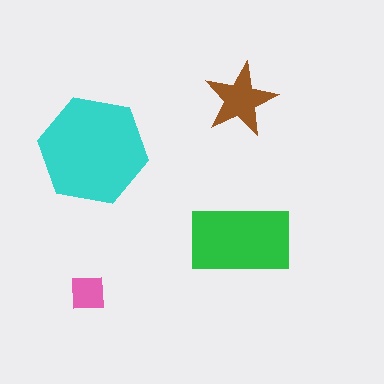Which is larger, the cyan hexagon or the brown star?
The cyan hexagon.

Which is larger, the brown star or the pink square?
The brown star.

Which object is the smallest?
The pink square.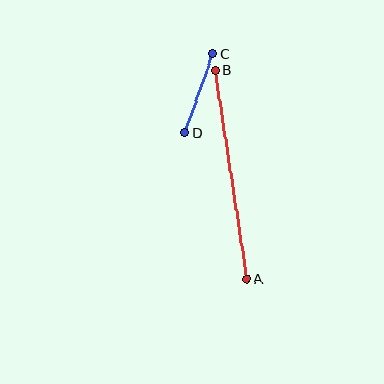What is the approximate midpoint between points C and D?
The midpoint is at approximately (199, 93) pixels.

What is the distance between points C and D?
The distance is approximately 84 pixels.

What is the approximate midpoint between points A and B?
The midpoint is at approximately (231, 175) pixels.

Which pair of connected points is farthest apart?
Points A and B are farthest apart.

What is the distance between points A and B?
The distance is approximately 211 pixels.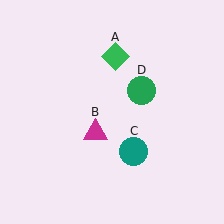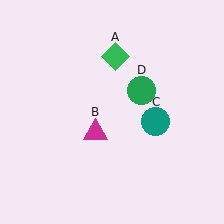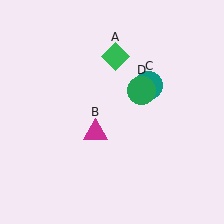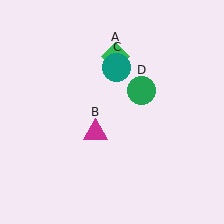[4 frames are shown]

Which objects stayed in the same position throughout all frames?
Green diamond (object A) and magenta triangle (object B) and green circle (object D) remained stationary.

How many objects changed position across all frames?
1 object changed position: teal circle (object C).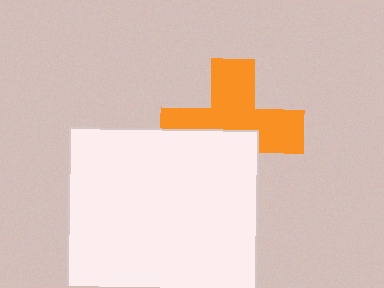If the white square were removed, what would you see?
You would see the complete orange cross.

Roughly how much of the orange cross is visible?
About half of it is visible (roughly 59%).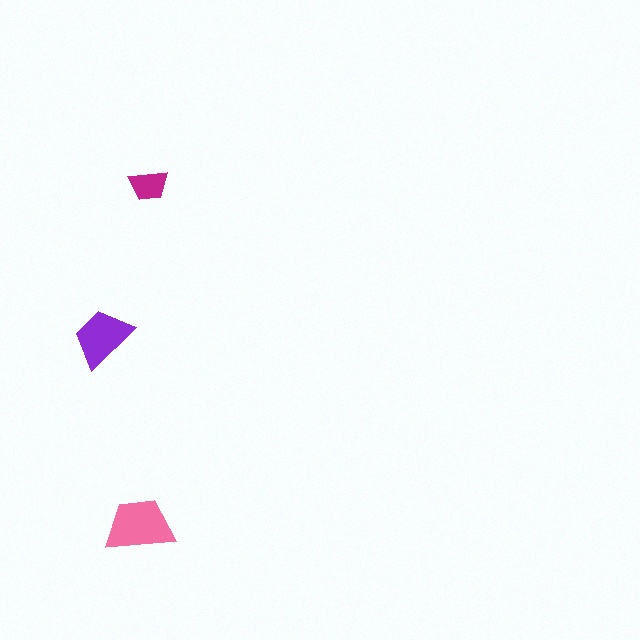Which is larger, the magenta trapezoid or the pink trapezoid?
The pink one.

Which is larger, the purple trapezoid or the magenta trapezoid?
The purple one.